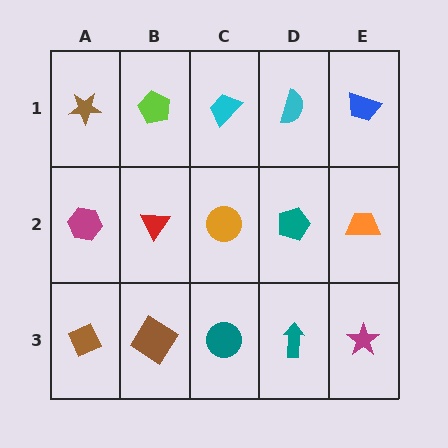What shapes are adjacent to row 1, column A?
A magenta hexagon (row 2, column A), a lime pentagon (row 1, column B).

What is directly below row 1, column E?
An orange trapezoid.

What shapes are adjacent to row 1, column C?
An orange circle (row 2, column C), a lime pentagon (row 1, column B), a cyan semicircle (row 1, column D).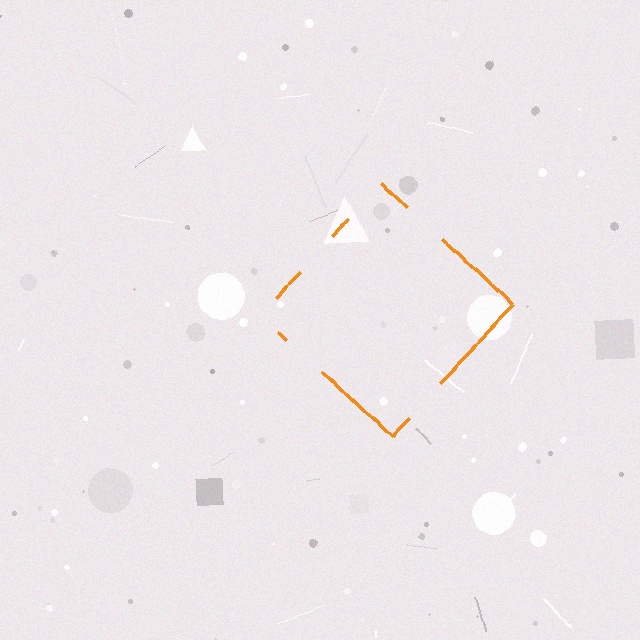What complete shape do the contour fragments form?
The contour fragments form a diamond.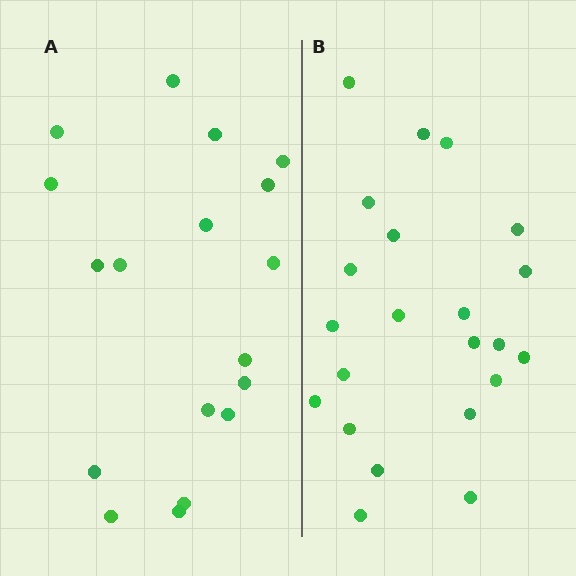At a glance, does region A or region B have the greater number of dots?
Region B (the right region) has more dots.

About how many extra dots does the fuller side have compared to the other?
Region B has about 4 more dots than region A.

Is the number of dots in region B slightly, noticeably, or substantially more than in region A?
Region B has only slightly more — the two regions are fairly close. The ratio is roughly 1.2 to 1.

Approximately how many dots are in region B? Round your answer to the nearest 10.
About 20 dots. (The exact count is 22, which rounds to 20.)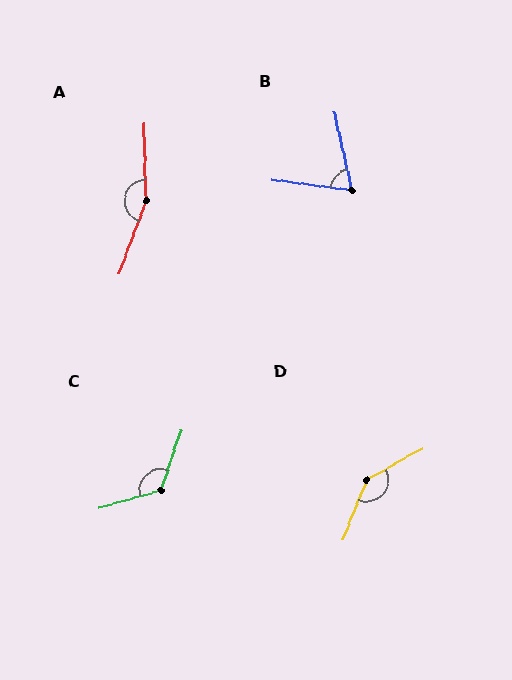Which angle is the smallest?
B, at approximately 70 degrees.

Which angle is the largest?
A, at approximately 158 degrees.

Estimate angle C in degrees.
Approximately 124 degrees.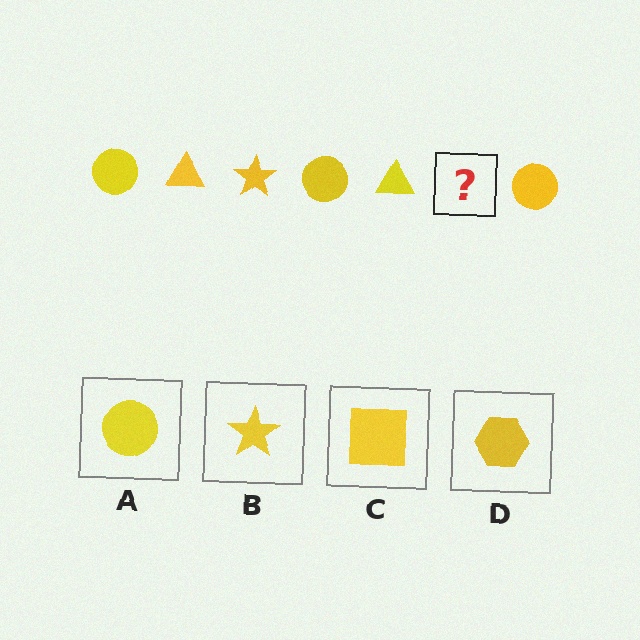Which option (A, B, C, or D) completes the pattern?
B.